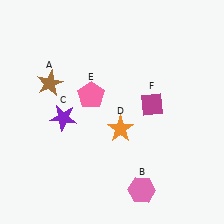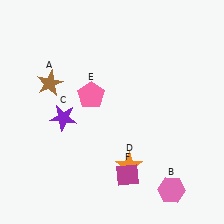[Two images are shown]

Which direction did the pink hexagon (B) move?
The pink hexagon (B) moved right.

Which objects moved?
The objects that moved are: the pink hexagon (B), the orange star (D), the magenta diamond (F).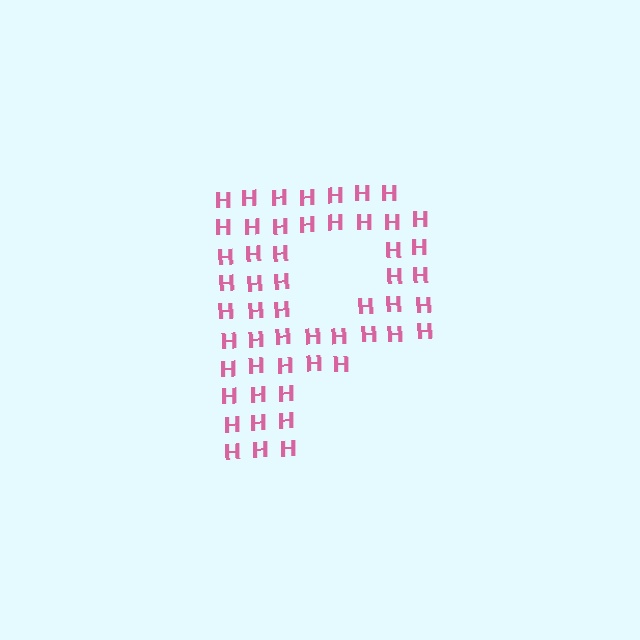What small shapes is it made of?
It is made of small letter H's.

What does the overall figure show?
The overall figure shows the letter P.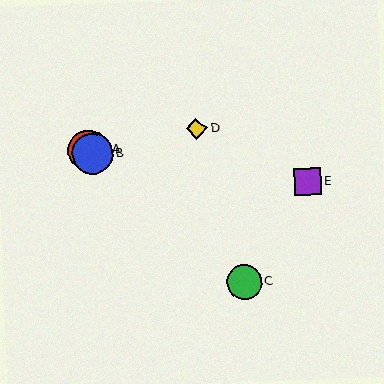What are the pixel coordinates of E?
Object E is at (307, 181).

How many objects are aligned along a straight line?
3 objects (A, B, C) are aligned along a straight line.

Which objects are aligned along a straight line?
Objects A, B, C are aligned along a straight line.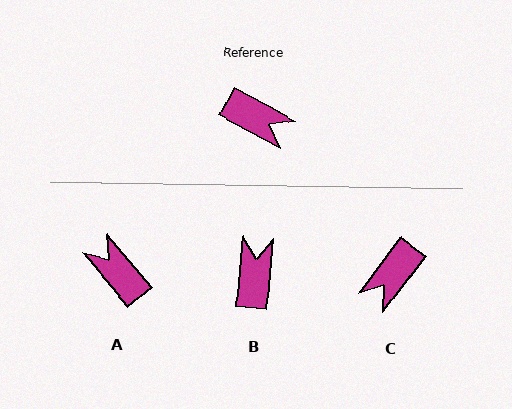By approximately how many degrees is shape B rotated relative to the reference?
Approximately 113 degrees counter-clockwise.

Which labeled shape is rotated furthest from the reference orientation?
A, about 158 degrees away.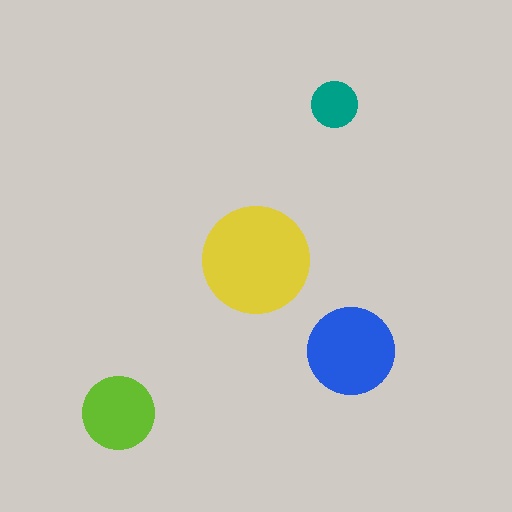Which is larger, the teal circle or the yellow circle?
The yellow one.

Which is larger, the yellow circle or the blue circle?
The yellow one.